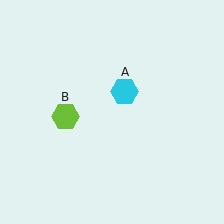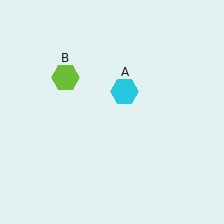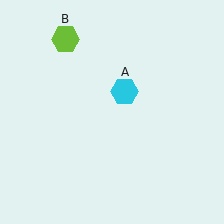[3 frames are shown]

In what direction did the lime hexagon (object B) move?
The lime hexagon (object B) moved up.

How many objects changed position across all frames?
1 object changed position: lime hexagon (object B).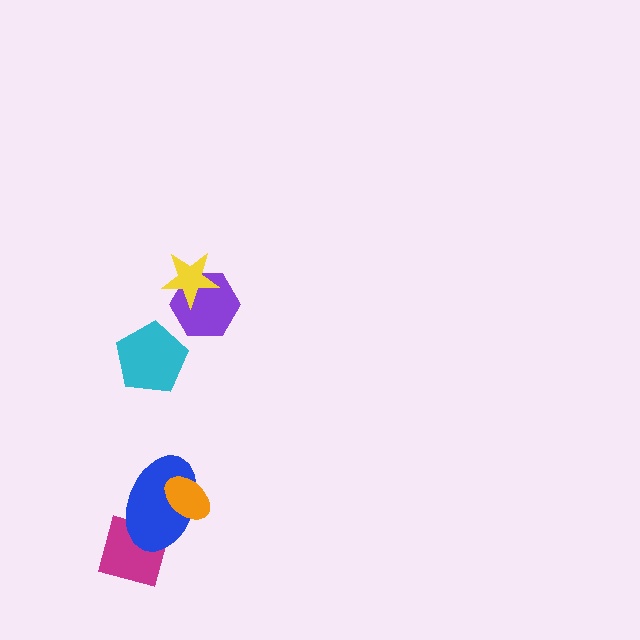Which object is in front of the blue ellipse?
The orange ellipse is in front of the blue ellipse.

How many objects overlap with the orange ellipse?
1 object overlaps with the orange ellipse.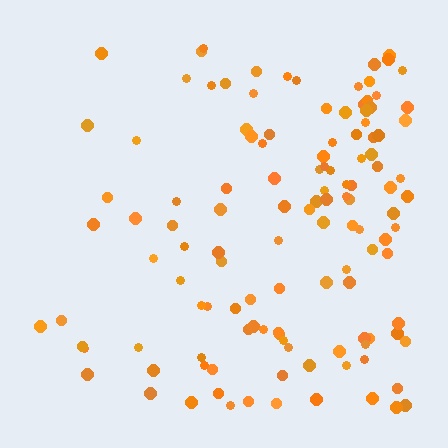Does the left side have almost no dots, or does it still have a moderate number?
Still a moderate number, just noticeably fewer than the right.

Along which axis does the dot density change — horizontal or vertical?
Horizontal.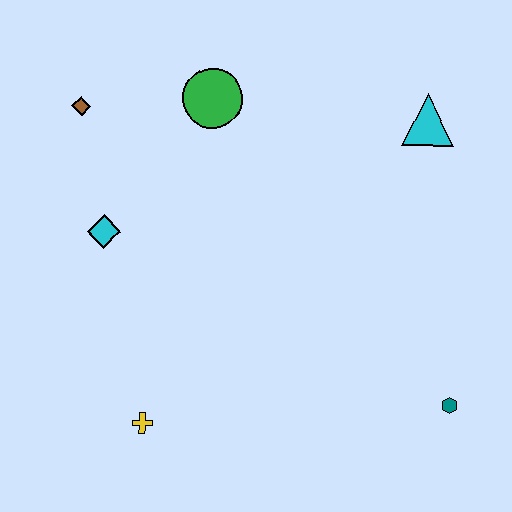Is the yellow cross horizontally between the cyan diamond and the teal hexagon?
Yes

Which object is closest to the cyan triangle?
The green circle is closest to the cyan triangle.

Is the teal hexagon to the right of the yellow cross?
Yes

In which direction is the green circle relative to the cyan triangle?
The green circle is to the left of the cyan triangle.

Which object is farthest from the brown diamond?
The teal hexagon is farthest from the brown diamond.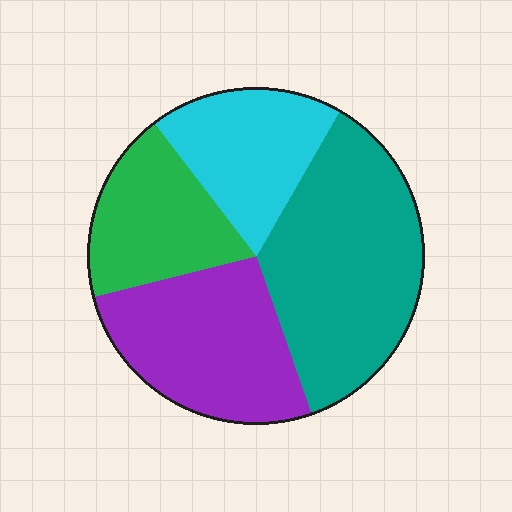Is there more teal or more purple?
Teal.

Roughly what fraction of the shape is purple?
Purple covers roughly 25% of the shape.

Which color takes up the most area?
Teal, at roughly 35%.